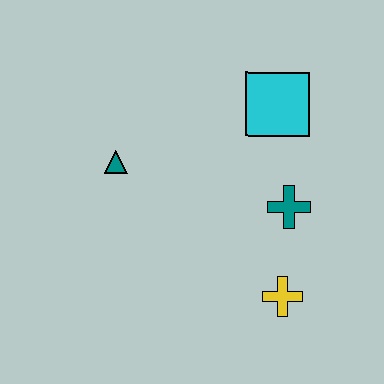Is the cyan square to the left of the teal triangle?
No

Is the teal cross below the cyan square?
Yes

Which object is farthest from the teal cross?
The teal triangle is farthest from the teal cross.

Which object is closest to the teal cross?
The yellow cross is closest to the teal cross.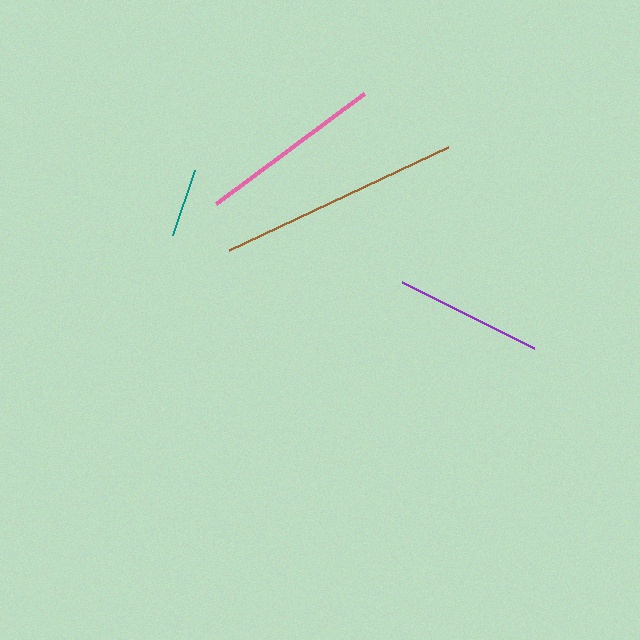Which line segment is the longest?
The brown line is the longest at approximately 242 pixels.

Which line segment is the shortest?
The teal line is the shortest at approximately 69 pixels.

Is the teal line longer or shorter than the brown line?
The brown line is longer than the teal line.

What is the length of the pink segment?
The pink segment is approximately 185 pixels long.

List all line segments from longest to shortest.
From longest to shortest: brown, pink, purple, teal.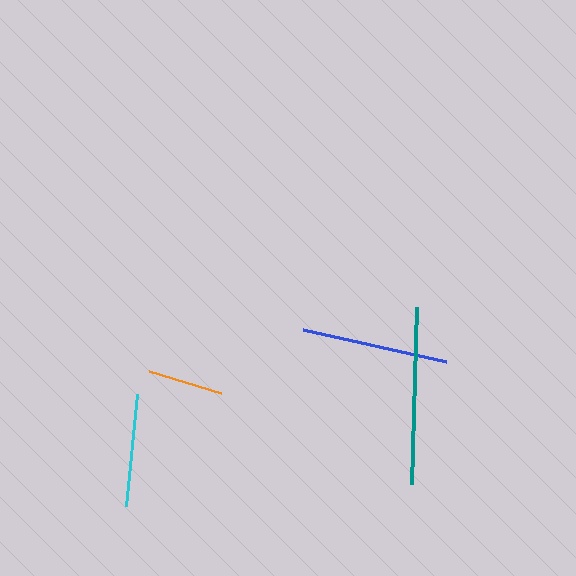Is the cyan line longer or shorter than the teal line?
The teal line is longer than the cyan line.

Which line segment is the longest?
The teal line is the longest at approximately 177 pixels.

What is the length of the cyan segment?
The cyan segment is approximately 112 pixels long.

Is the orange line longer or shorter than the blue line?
The blue line is longer than the orange line.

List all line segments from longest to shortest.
From longest to shortest: teal, blue, cyan, orange.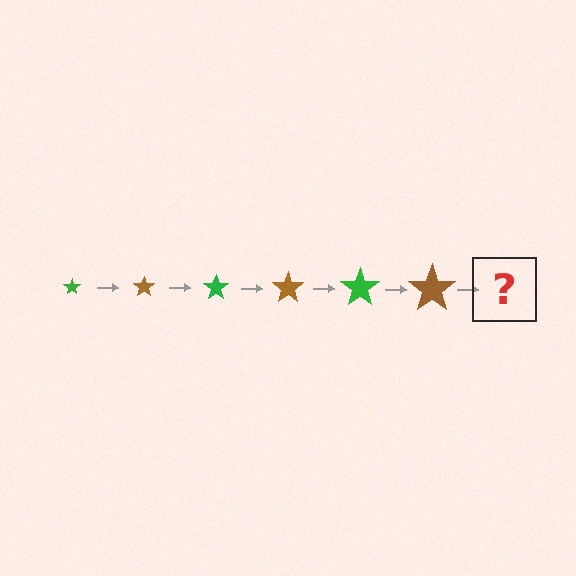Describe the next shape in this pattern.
It should be a green star, larger than the previous one.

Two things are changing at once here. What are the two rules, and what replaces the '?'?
The two rules are that the star grows larger each step and the color cycles through green and brown. The '?' should be a green star, larger than the previous one.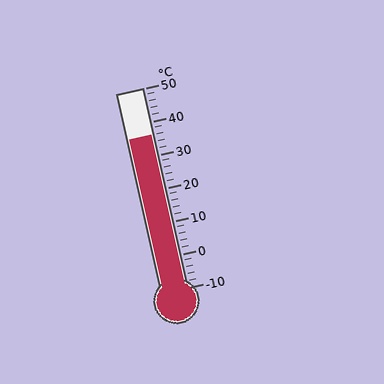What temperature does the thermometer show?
The thermometer shows approximately 36°C.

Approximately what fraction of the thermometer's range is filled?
The thermometer is filled to approximately 75% of its range.